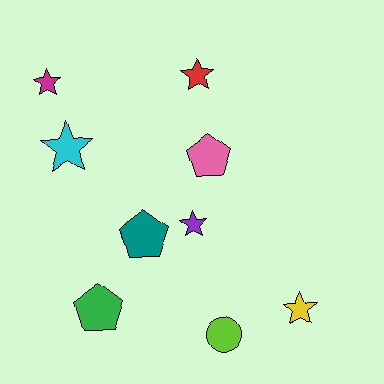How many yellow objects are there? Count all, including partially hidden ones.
There is 1 yellow object.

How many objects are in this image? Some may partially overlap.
There are 9 objects.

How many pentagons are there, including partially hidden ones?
There are 3 pentagons.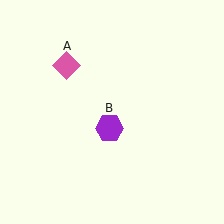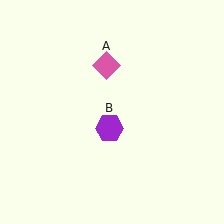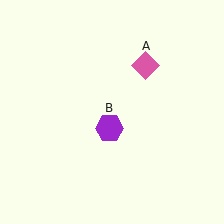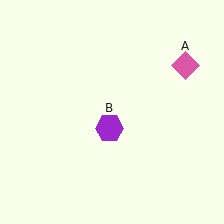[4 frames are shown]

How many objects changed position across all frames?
1 object changed position: pink diamond (object A).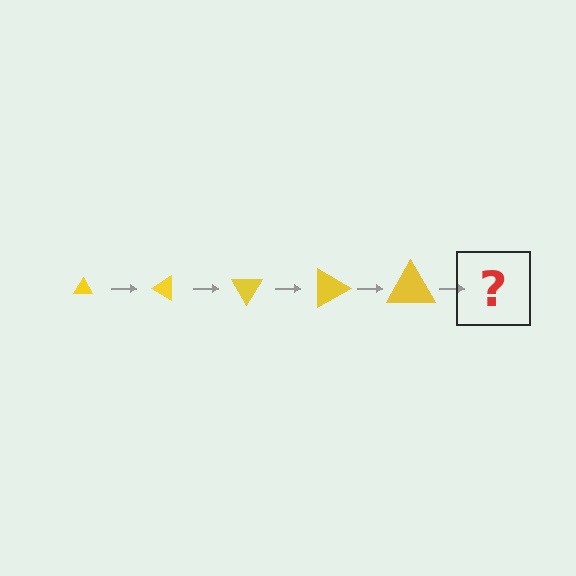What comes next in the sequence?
The next element should be a triangle, larger than the previous one and rotated 150 degrees from the start.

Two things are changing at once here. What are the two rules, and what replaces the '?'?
The two rules are that the triangle grows larger each step and it rotates 30 degrees each step. The '?' should be a triangle, larger than the previous one and rotated 150 degrees from the start.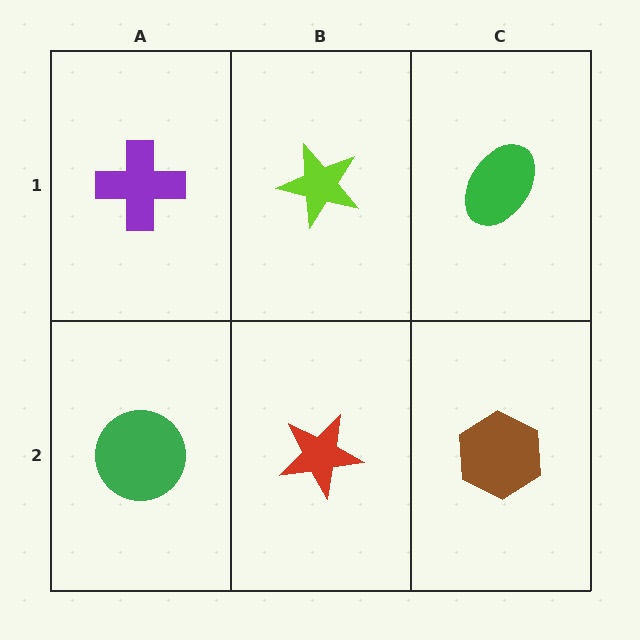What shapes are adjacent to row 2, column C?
A green ellipse (row 1, column C), a red star (row 2, column B).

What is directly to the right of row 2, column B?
A brown hexagon.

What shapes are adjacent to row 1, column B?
A red star (row 2, column B), a purple cross (row 1, column A), a green ellipse (row 1, column C).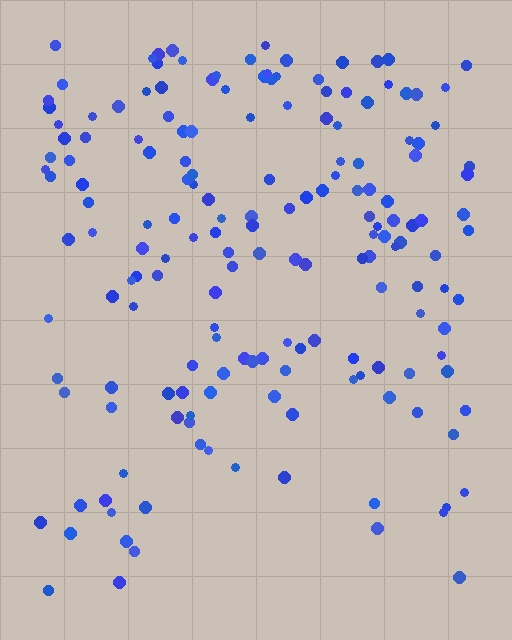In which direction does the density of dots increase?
From bottom to top, with the top side densest.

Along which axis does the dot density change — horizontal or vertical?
Vertical.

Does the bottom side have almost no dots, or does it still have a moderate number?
Still a moderate number, just noticeably fewer than the top.